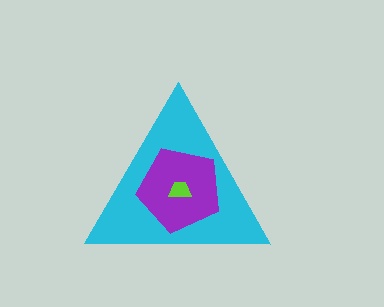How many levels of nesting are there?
3.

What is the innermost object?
The lime trapezoid.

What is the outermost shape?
The cyan triangle.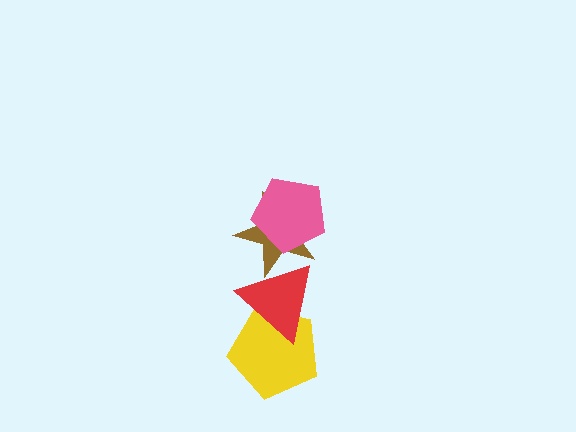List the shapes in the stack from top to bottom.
From top to bottom: the pink pentagon, the brown star, the red triangle, the yellow pentagon.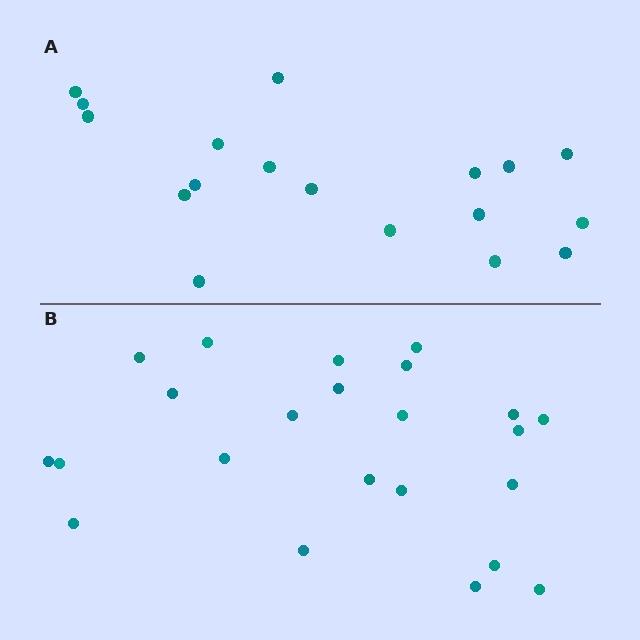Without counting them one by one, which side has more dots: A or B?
Region B (the bottom region) has more dots.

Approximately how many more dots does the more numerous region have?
Region B has about 5 more dots than region A.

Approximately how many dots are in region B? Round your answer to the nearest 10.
About 20 dots. (The exact count is 23, which rounds to 20.)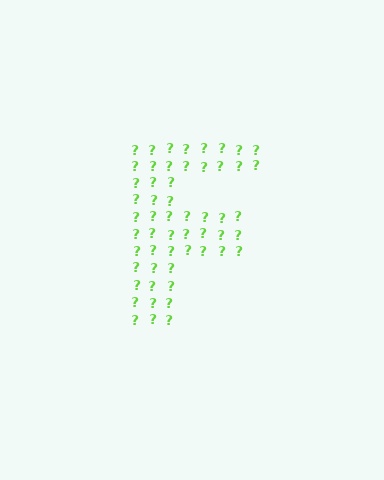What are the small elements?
The small elements are question marks.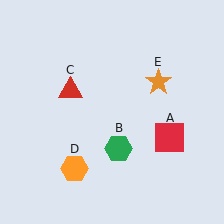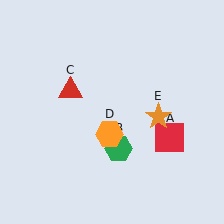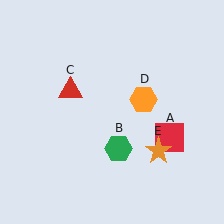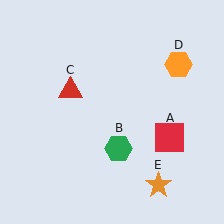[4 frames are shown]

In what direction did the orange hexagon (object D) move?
The orange hexagon (object D) moved up and to the right.